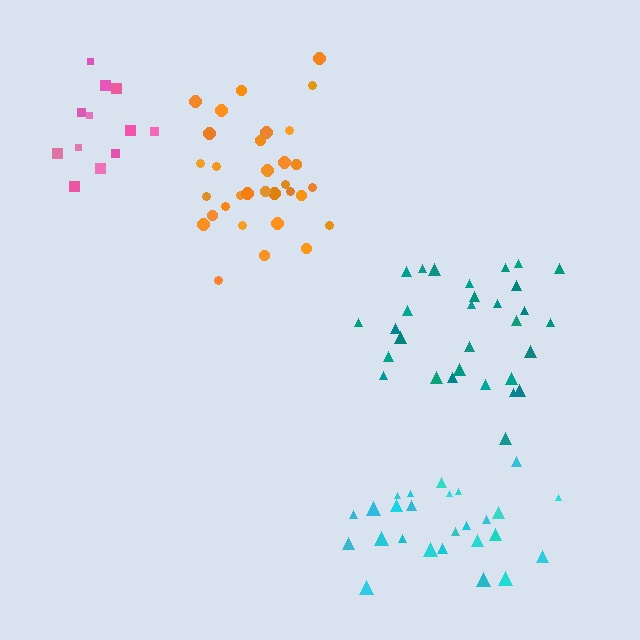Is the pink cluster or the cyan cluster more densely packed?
Cyan.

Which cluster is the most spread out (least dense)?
Pink.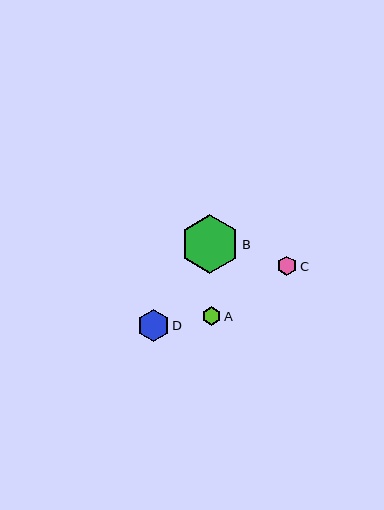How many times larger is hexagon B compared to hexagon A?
Hexagon B is approximately 3.1 times the size of hexagon A.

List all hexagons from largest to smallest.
From largest to smallest: B, D, C, A.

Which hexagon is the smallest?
Hexagon A is the smallest with a size of approximately 19 pixels.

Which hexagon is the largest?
Hexagon B is the largest with a size of approximately 59 pixels.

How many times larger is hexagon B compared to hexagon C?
Hexagon B is approximately 3.0 times the size of hexagon C.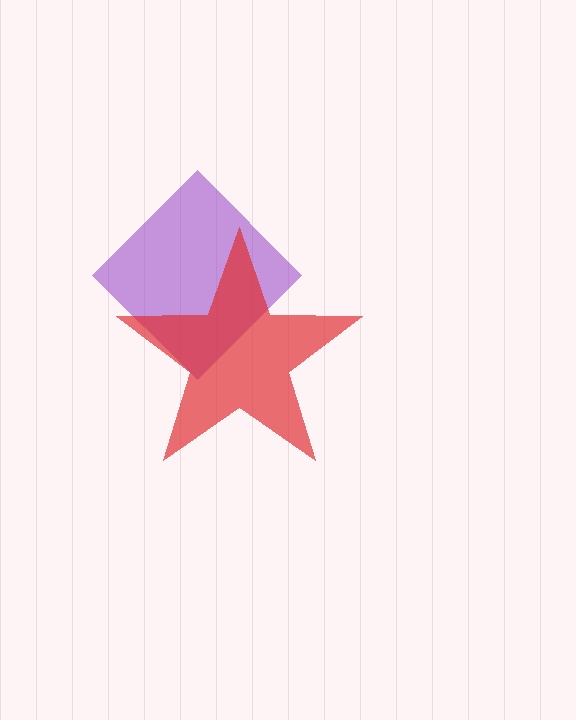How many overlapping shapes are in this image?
There are 2 overlapping shapes in the image.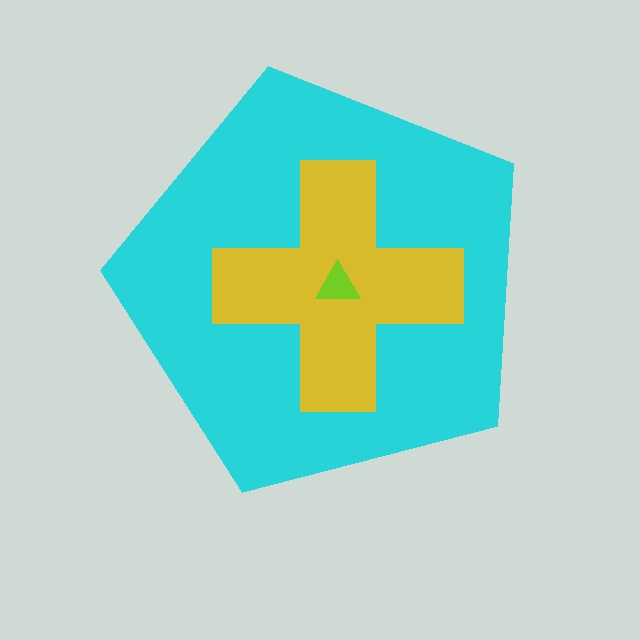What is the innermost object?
The lime triangle.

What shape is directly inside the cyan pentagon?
The yellow cross.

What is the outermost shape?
The cyan pentagon.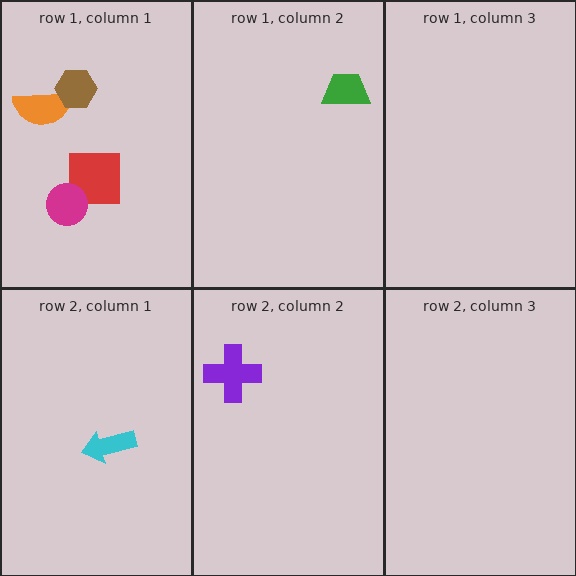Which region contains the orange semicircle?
The row 1, column 1 region.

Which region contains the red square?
The row 1, column 1 region.